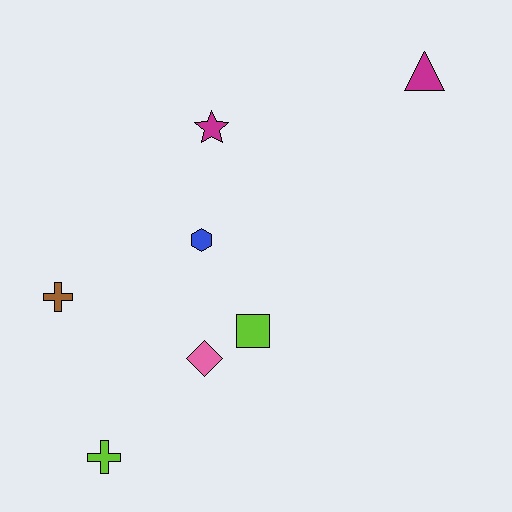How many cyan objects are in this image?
There are no cyan objects.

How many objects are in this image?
There are 7 objects.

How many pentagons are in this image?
There are no pentagons.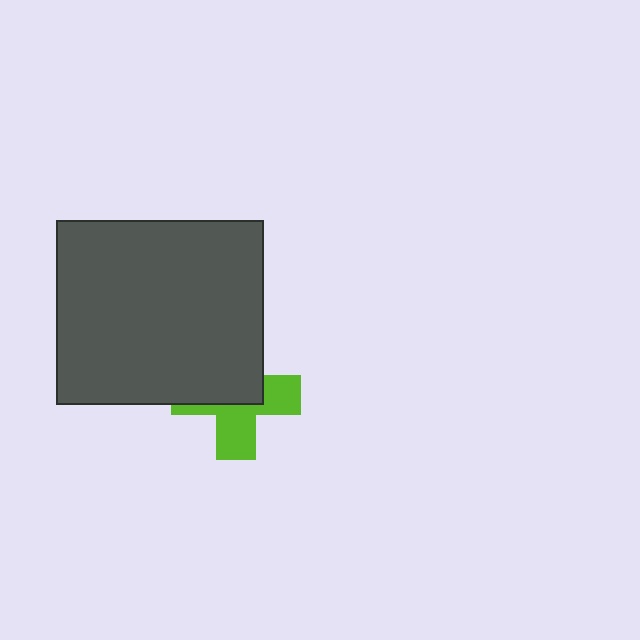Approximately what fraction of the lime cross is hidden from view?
Roughly 52% of the lime cross is hidden behind the dark gray rectangle.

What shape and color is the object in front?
The object in front is a dark gray rectangle.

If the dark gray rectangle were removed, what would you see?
You would see the complete lime cross.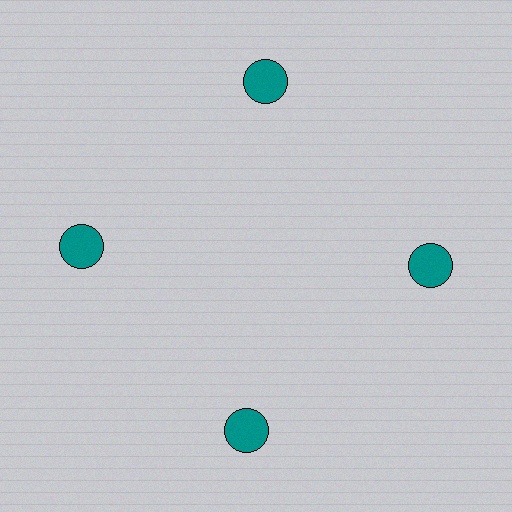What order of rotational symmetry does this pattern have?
This pattern has 4-fold rotational symmetry.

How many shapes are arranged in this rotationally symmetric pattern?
There are 4 shapes, arranged in 4 groups of 1.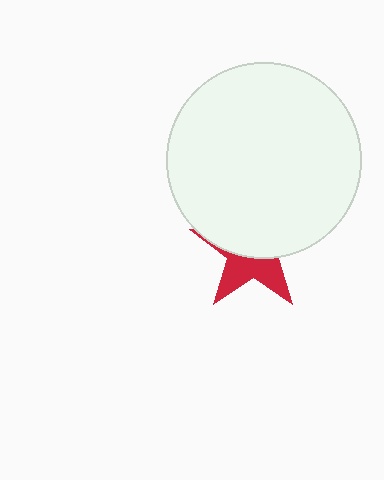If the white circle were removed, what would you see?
You would see the complete red star.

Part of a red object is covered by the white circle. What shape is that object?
It is a star.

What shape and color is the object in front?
The object in front is a white circle.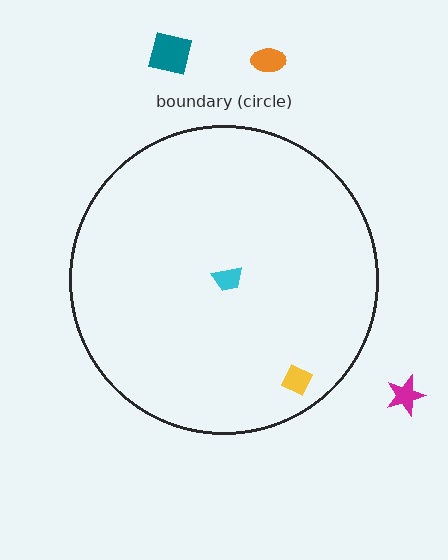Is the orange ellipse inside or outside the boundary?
Outside.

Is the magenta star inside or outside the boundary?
Outside.